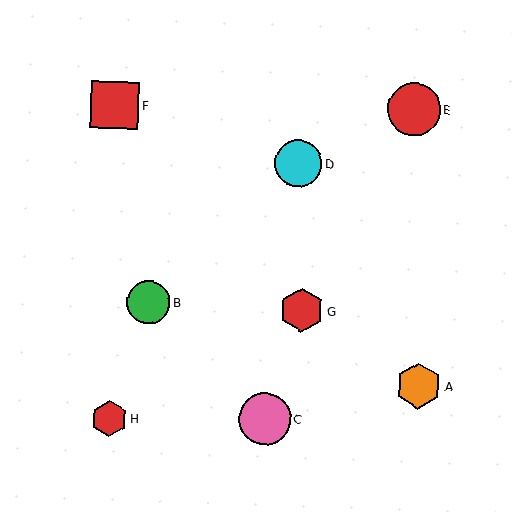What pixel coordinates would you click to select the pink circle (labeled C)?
Click at (265, 419) to select the pink circle C.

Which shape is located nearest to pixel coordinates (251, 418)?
The pink circle (labeled C) at (265, 419) is nearest to that location.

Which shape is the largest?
The red circle (labeled E) is the largest.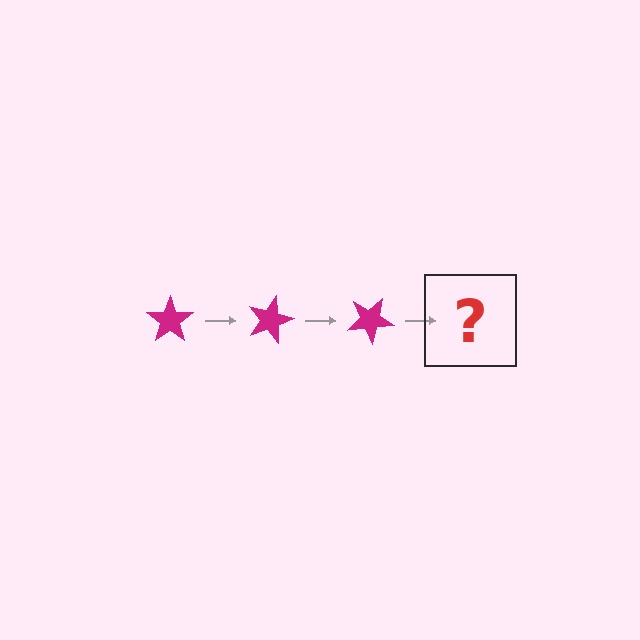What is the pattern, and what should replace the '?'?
The pattern is that the star rotates 15 degrees each step. The '?' should be a magenta star rotated 45 degrees.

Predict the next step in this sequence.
The next step is a magenta star rotated 45 degrees.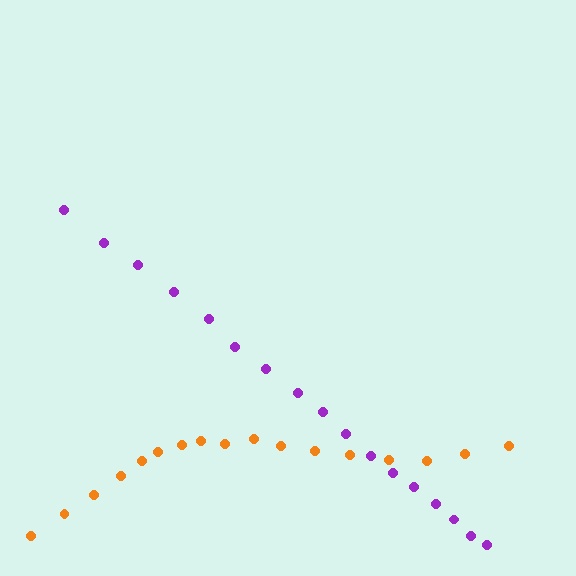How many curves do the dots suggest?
There are 2 distinct paths.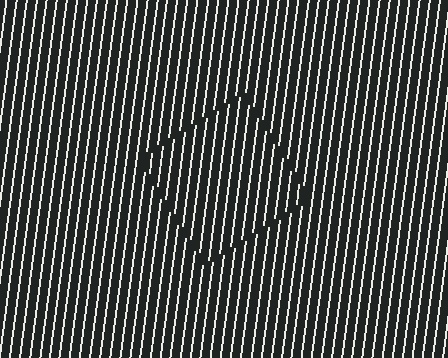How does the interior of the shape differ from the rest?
The interior of the shape contains the same grating, shifted by half a period — the contour is defined by the phase discontinuity where line-ends from the inner and outer gratings abut.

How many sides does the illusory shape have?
4 sides — the line-ends trace a square.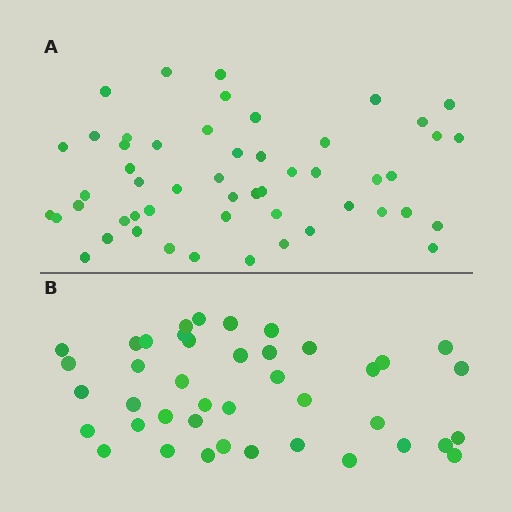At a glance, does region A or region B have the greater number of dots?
Region A (the top region) has more dots.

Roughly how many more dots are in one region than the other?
Region A has roughly 12 or so more dots than region B.